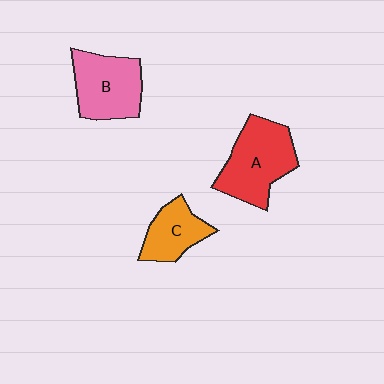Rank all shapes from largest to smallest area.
From largest to smallest: A (red), B (pink), C (orange).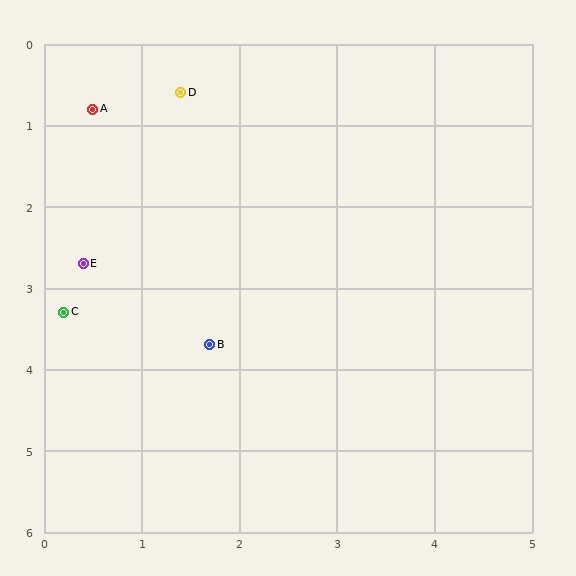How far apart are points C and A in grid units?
Points C and A are about 2.5 grid units apart.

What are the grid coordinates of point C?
Point C is at approximately (0.2, 3.3).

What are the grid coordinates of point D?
Point D is at approximately (1.4, 0.6).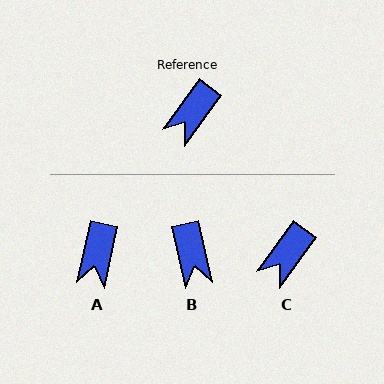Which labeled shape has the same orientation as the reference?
C.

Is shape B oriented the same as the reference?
No, it is off by about 49 degrees.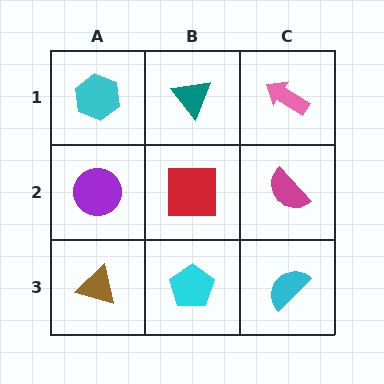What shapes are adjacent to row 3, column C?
A magenta semicircle (row 2, column C), a cyan pentagon (row 3, column B).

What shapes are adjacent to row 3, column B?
A red square (row 2, column B), a brown triangle (row 3, column A), a cyan semicircle (row 3, column C).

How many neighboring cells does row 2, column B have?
4.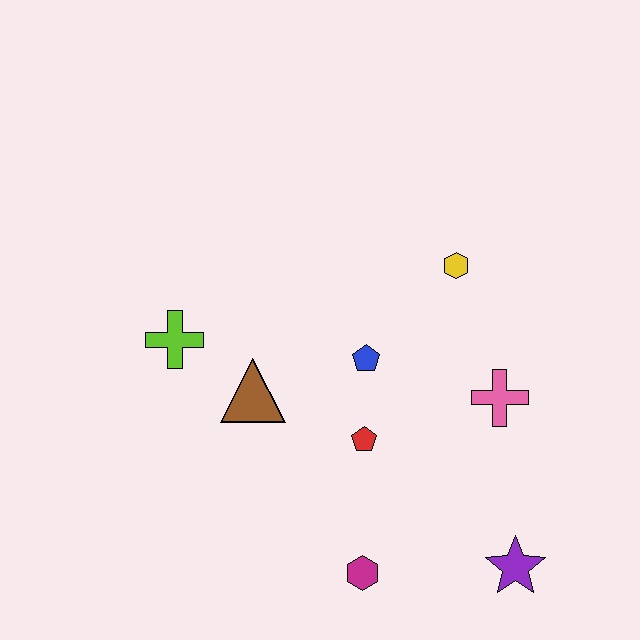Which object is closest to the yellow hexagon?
The blue pentagon is closest to the yellow hexagon.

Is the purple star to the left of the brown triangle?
No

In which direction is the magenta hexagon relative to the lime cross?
The magenta hexagon is below the lime cross.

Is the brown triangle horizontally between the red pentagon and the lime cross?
Yes